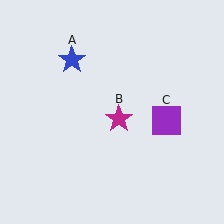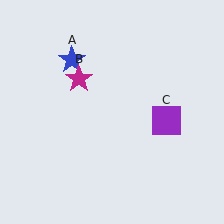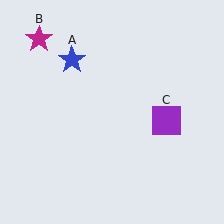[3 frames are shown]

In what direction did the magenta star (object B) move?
The magenta star (object B) moved up and to the left.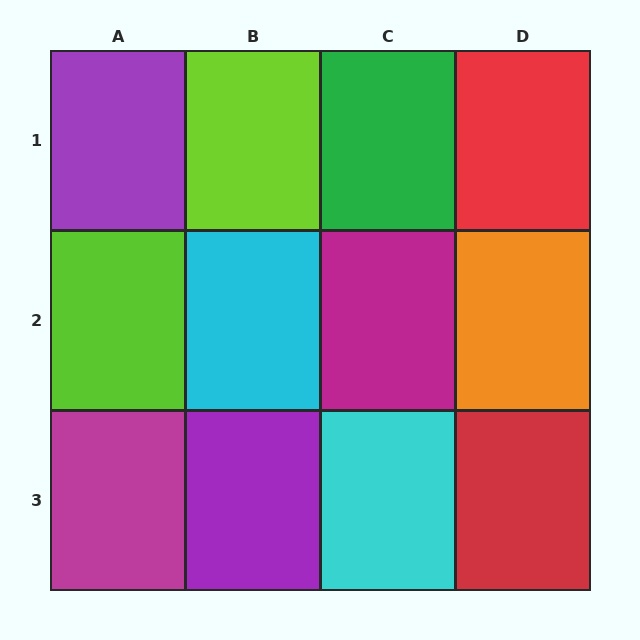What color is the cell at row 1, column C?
Green.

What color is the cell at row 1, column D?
Red.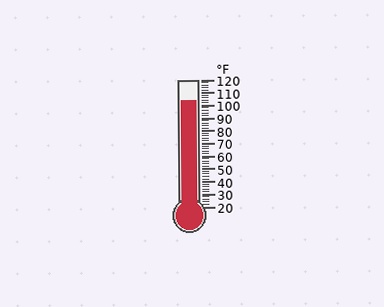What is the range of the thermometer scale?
The thermometer scale ranges from 20°F to 120°F.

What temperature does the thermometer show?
The thermometer shows approximately 104°F.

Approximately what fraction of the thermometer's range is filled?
The thermometer is filled to approximately 85% of its range.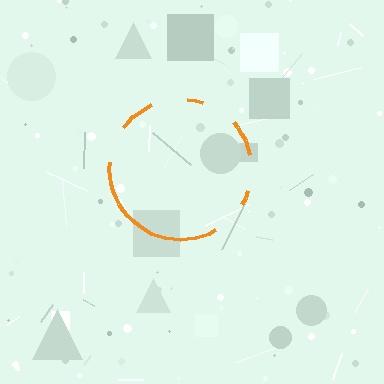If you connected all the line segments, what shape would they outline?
They would outline a circle.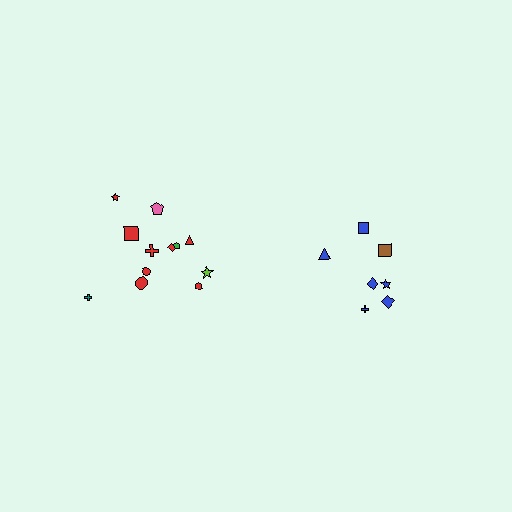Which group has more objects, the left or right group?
The left group.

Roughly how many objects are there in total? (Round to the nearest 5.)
Roughly 20 objects in total.